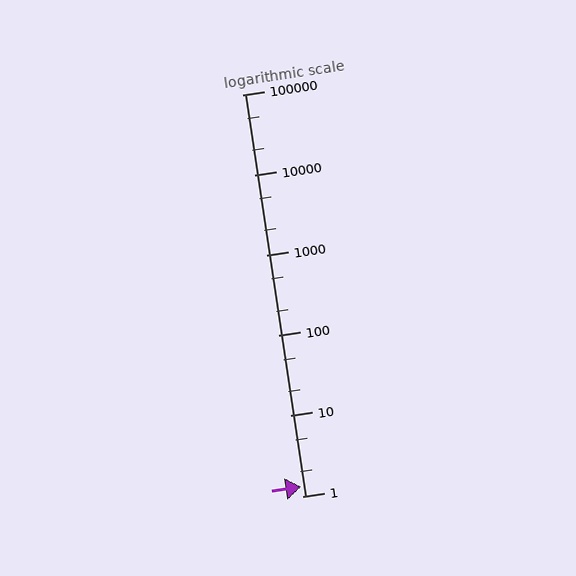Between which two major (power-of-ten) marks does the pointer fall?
The pointer is between 1 and 10.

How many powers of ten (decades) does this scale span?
The scale spans 5 decades, from 1 to 100000.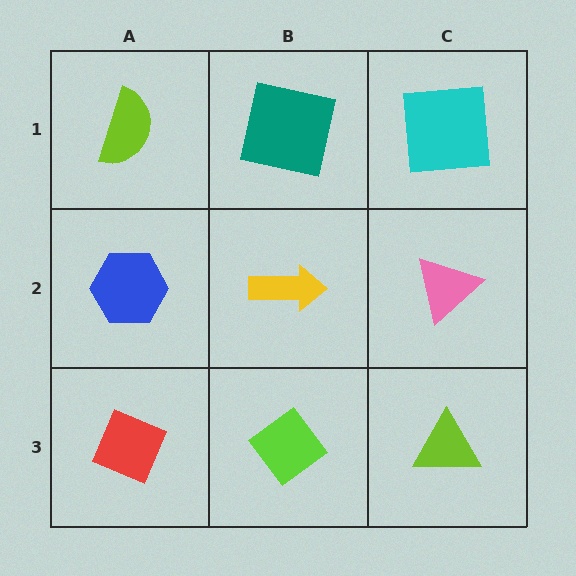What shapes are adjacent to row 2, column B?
A teal square (row 1, column B), a lime diamond (row 3, column B), a blue hexagon (row 2, column A), a pink triangle (row 2, column C).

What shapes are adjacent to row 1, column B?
A yellow arrow (row 2, column B), a lime semicircle (row 1, column A), a cyan square (row 1, column C).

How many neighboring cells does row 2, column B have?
4.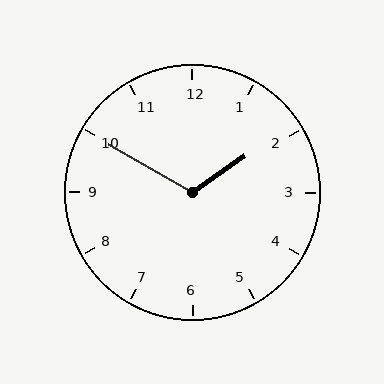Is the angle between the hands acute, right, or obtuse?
It is obtuse.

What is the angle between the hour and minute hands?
Approximately 115 degrees.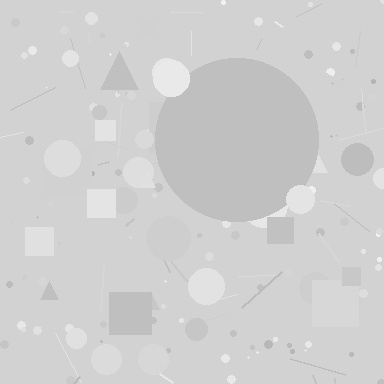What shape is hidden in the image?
A circle is hidden in the image.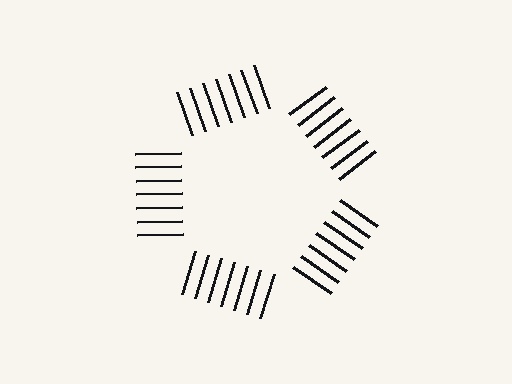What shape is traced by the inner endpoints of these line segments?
An illusory pentagon — the line segments terminate on its edges but no continuous stroke is drawn.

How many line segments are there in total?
35 — 7 along each of the 5 edges.